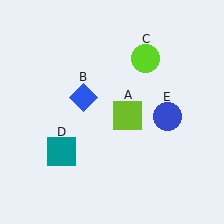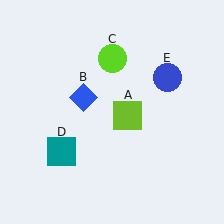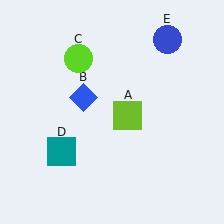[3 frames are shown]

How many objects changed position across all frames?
2 objects changed position: lime circle (object C), blue circle (object E).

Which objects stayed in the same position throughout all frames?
Lime square (object A) and blue diamond (object B) and teal square (object D) remained stationary.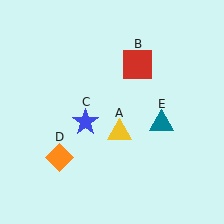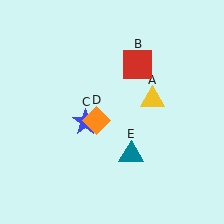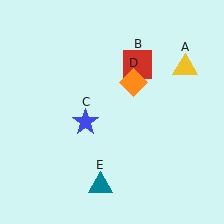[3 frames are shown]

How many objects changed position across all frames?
3 objects changed position: yellow triangle (object A), orange diamond (object D), teal triangle (object E).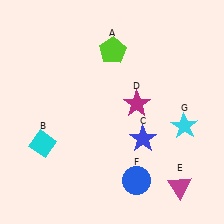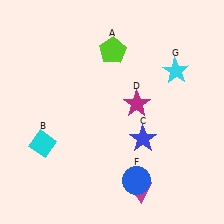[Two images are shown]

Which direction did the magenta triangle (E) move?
The magenta triangle (E) moved left.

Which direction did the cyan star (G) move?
The cyan star (G) moved up.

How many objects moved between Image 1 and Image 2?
2 objects moved between the two images.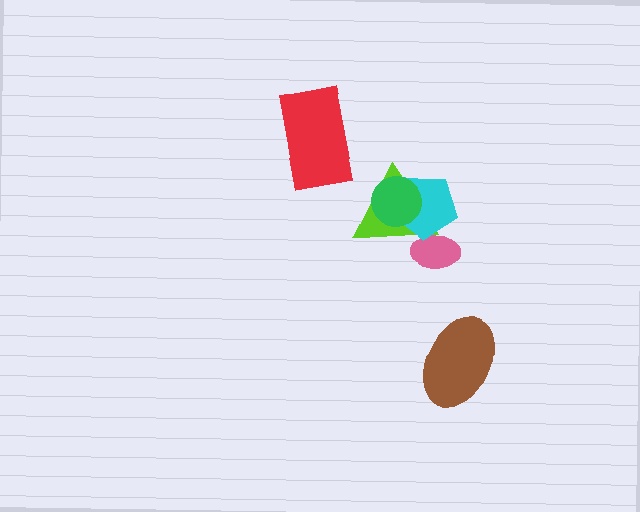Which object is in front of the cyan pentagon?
The green circle is in front of the cyan pentagon.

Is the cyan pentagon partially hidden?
Yes, it is partially covered by another shape.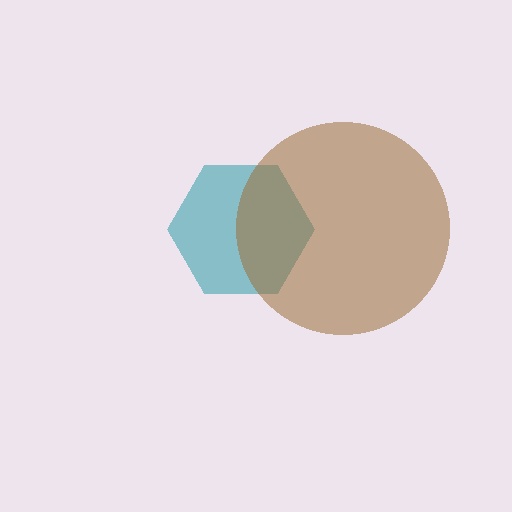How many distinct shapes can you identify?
There are 2 distinct shapes: a teal hexagon, a brown circle.